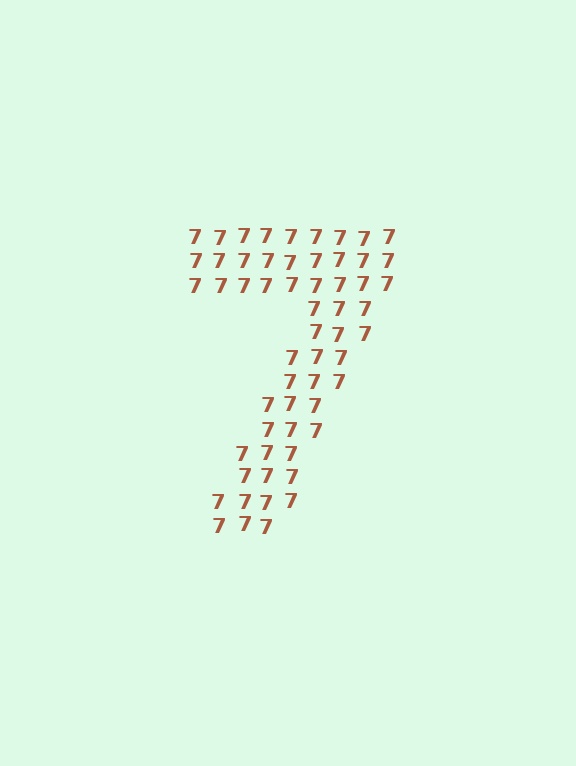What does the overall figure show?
The overall figure shows the digit 7.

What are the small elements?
The small elements are digit 7's.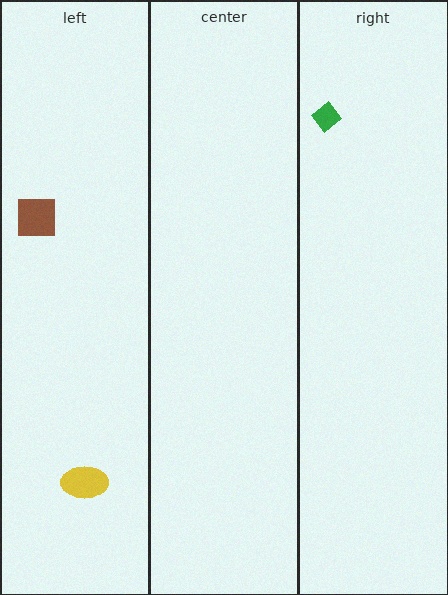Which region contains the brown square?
The left region.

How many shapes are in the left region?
2.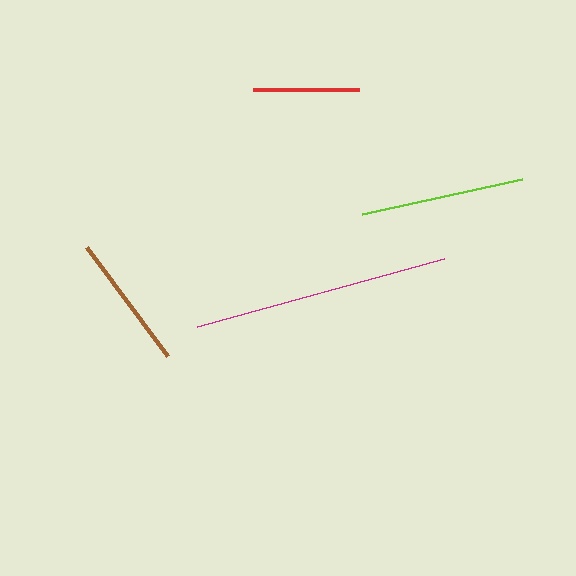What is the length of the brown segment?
The brown segment is approximately 136 pixels long.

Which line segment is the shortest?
The red line is the shortest at approximately 106 pixels.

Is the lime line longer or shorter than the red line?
The lime line is longer than the red line.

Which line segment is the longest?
The magenta line is the longest at approximately 256 pixels.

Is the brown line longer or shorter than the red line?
The brown line is longer than the red line.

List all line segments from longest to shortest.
From longest to shortest: magenta, lime, brown, red.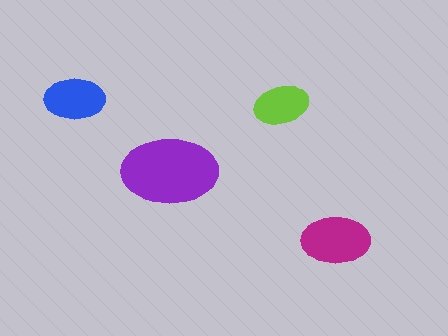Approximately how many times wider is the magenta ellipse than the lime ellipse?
About 1.5 times wider.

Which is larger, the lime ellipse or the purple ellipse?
The purple one.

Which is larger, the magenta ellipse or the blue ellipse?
The magenta one.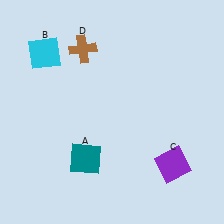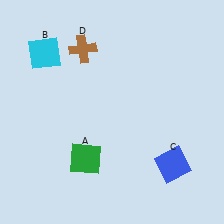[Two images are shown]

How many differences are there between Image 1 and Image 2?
There are 2 differences between the two images.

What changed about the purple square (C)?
In Image 1, C is purple. In Image 2, it changed to blue.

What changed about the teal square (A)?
In Image 1, A is teal. In Image 2, it changed to green.